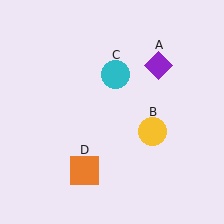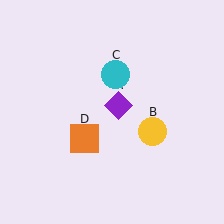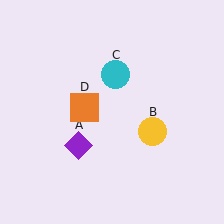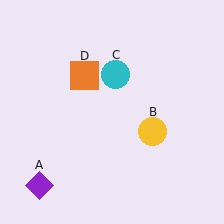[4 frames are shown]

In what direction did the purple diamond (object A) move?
The purple diamond (object A) moved down and to the left.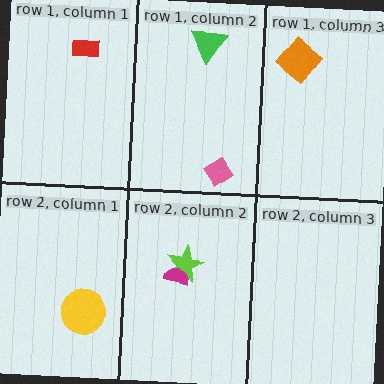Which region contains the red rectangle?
The row 1, column 1 region.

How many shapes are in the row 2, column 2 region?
2.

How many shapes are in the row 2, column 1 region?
1.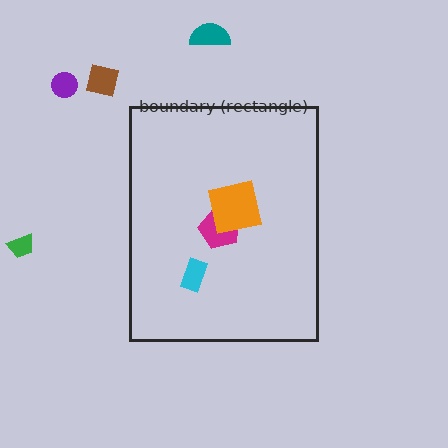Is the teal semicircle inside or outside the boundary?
Outside.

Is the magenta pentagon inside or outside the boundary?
Inside.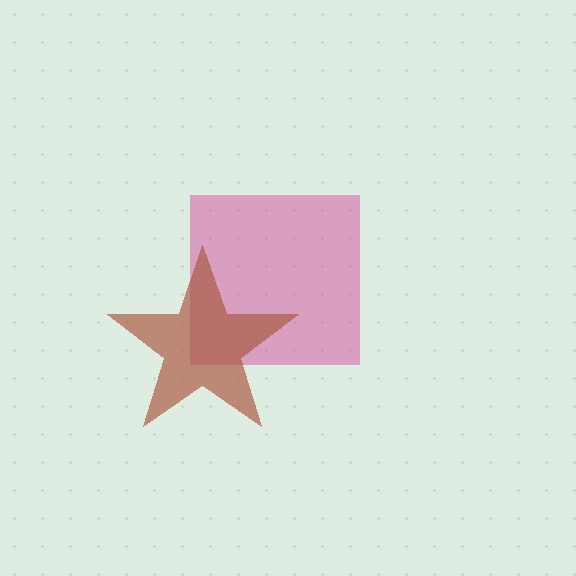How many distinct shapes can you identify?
There are 2 distinct shapes: a magenta square, a brown star.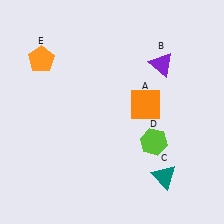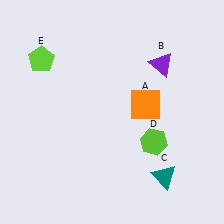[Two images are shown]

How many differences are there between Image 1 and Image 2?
There is 1 difference between the two images.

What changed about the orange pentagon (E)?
In Image 1, E is orange. In Image 2, it changed to lime.